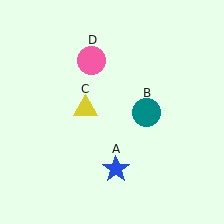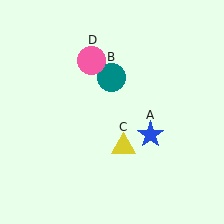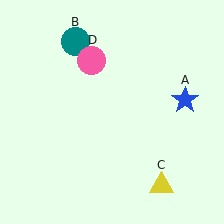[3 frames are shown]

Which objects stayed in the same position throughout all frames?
Pink circle (object D) remained stationary.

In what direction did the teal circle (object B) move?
The teal circle (object B) moved up and to the left.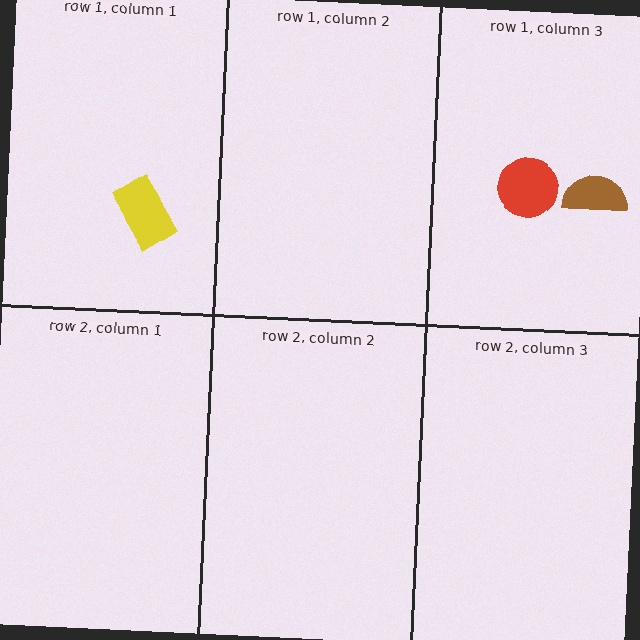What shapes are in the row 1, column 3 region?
The red circle, the brown semicircle.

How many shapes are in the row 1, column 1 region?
1.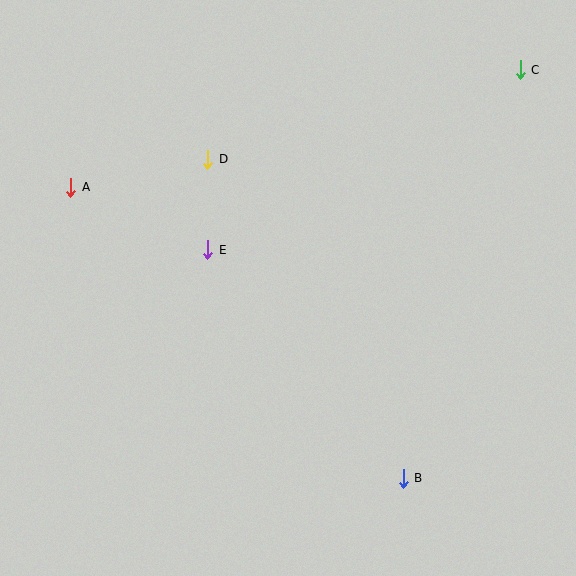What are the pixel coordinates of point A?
Point A is at (71, 187).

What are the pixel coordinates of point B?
Point B is at (403, 478).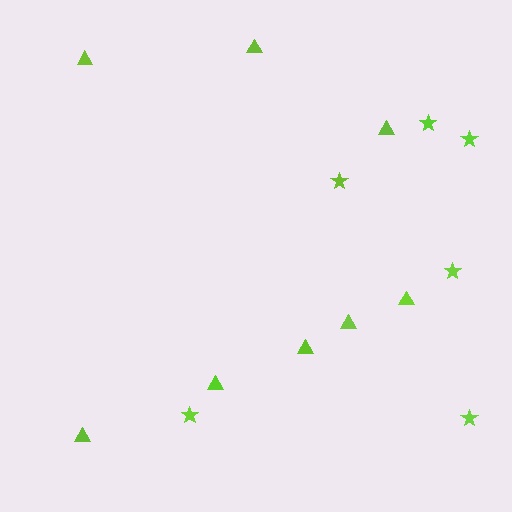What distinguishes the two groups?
There are 2 groups: one group of stars (6) and one group of triangles (8).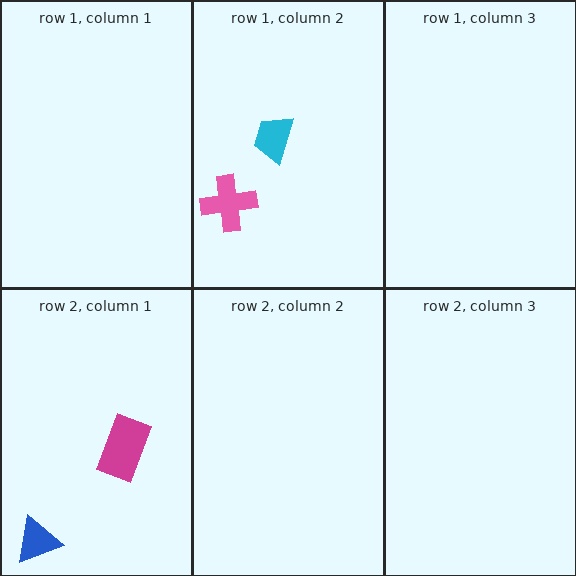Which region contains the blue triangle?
The row 2, column 1 region.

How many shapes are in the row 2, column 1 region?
2.